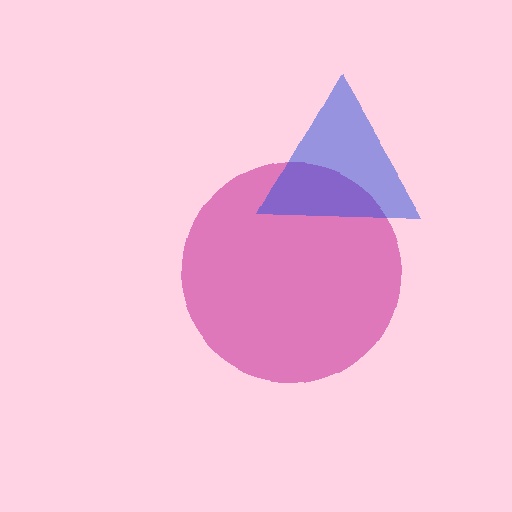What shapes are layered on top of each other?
The layered shapes are: a magenta circle, a blue triangle.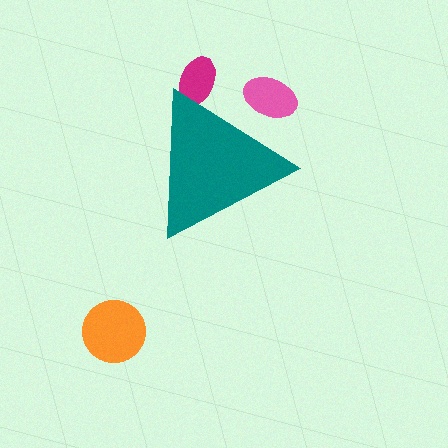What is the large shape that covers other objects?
A teal triangle.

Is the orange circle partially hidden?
No, the orange circle is fully visible.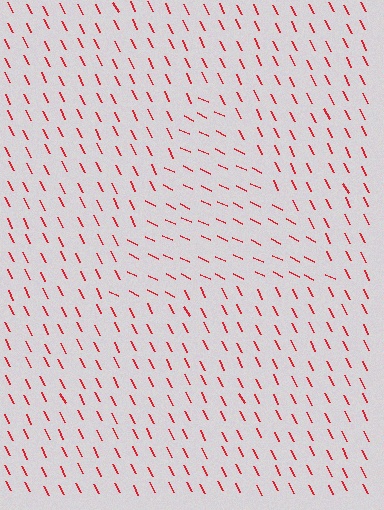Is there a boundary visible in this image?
Yes, there is a texture boundary formed by a change in line orientation.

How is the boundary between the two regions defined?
The boundary is defined purely by a change in line orientation (approximately 37 degrees difference). All lines are the same color and thickness.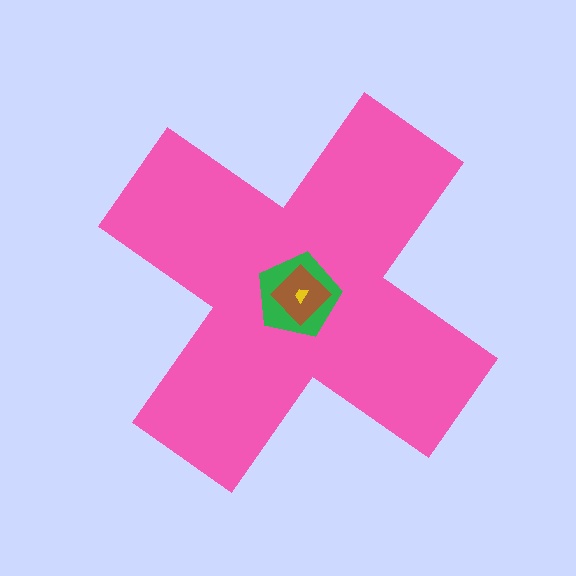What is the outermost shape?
The pink cross.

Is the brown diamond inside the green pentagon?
Yes.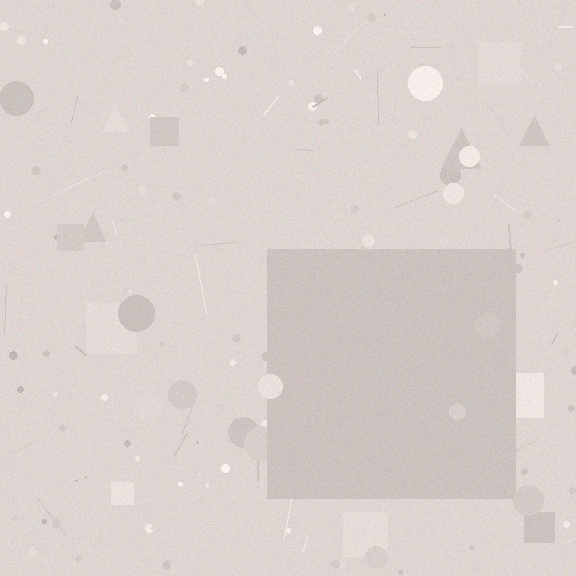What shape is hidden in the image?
A square is hidden in the image.